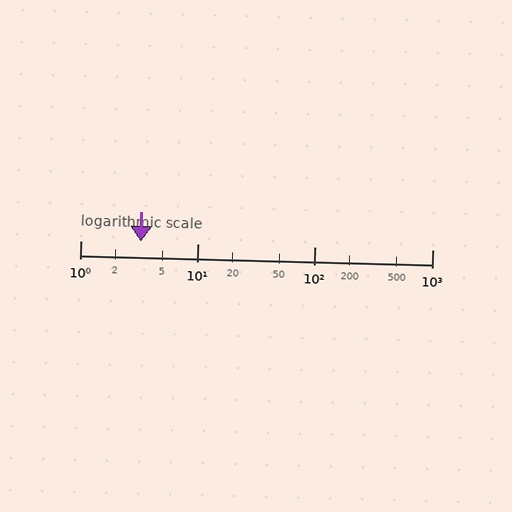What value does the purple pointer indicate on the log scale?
The pointer indicates approximately 3.3.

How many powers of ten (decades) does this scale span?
The scale spans 3 decades, from 1 to 1000.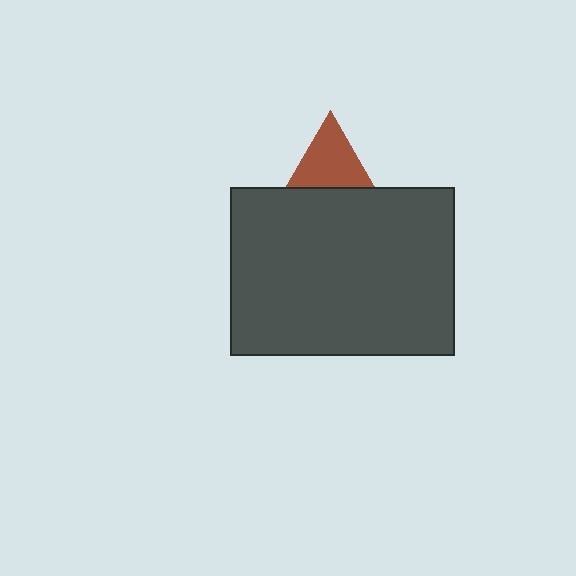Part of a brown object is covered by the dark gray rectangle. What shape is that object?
It is a triangle.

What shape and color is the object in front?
The object in front is a dark gray rectangle.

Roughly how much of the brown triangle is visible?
About half of it is visible (roughly 48%).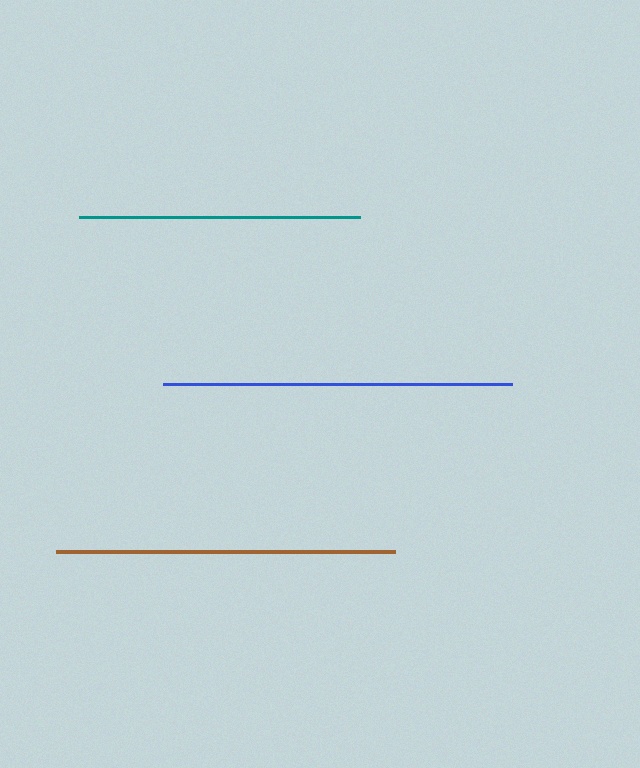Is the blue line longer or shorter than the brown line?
The blue line is longer than the brown line.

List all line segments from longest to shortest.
From longest to shortest: blue, brown, teal.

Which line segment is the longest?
The blue line is the longest at approximately 349 pixels.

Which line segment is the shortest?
The teal line is the shortest at approximately 281 pixels.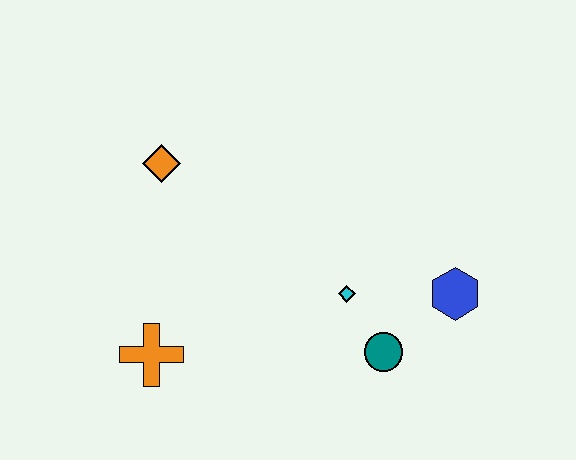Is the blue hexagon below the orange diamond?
Yes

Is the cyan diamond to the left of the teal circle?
Yes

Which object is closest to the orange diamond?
The orange cross is closest to the orange diamond.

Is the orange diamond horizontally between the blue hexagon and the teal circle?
No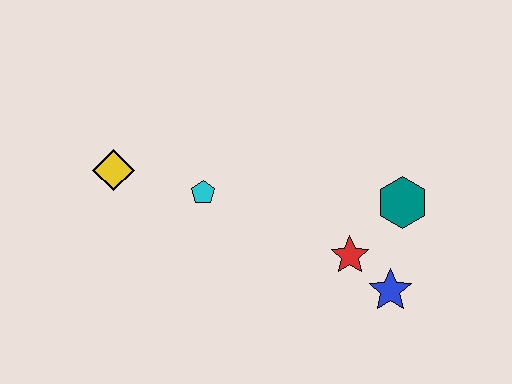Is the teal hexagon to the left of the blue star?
No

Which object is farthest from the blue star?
The yellow diamond is farthest from the blue star.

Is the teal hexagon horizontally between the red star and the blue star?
No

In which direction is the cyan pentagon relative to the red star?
The cyan pentagon is to the left of the red star.